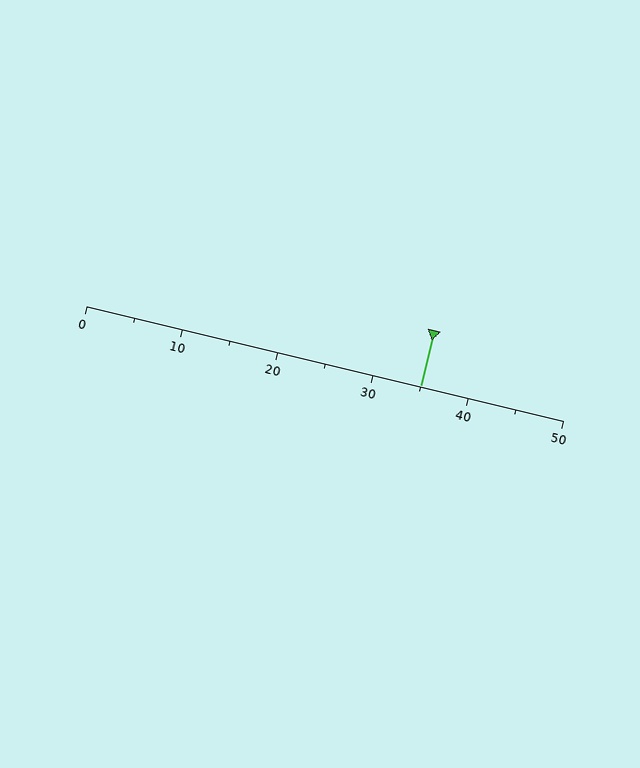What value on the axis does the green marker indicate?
The marker indicates approximately 35.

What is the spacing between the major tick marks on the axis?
The major ticks are spaced 10 apart.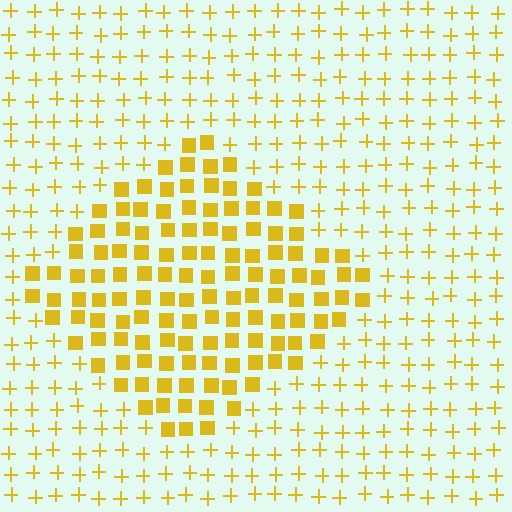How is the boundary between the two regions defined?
The boundary is defined by a change in element shape: squares inside vs. plus signs outside. All elements share the same color and spacing.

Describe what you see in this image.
The image is filled with small yellow elements arranged in a uniform grid. A diamond-shaped region contains squares, while the surrounding area contains plus signs. The boundary is defined purely by the change in element shape.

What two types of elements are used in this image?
The image uses squares inside the diamond region and plus signs outside it.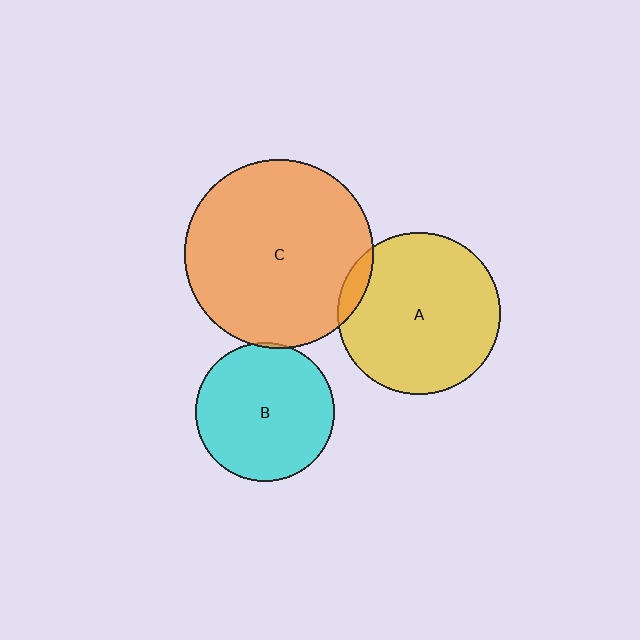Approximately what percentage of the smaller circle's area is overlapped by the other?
Approximately 5%.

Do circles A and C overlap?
Yes.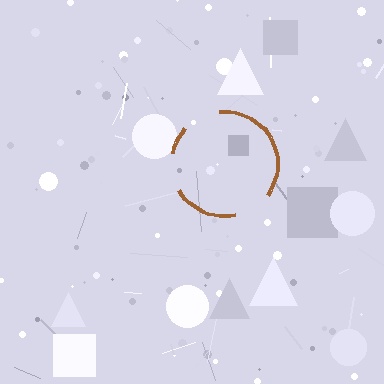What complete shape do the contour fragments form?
The contour fragments form a circle.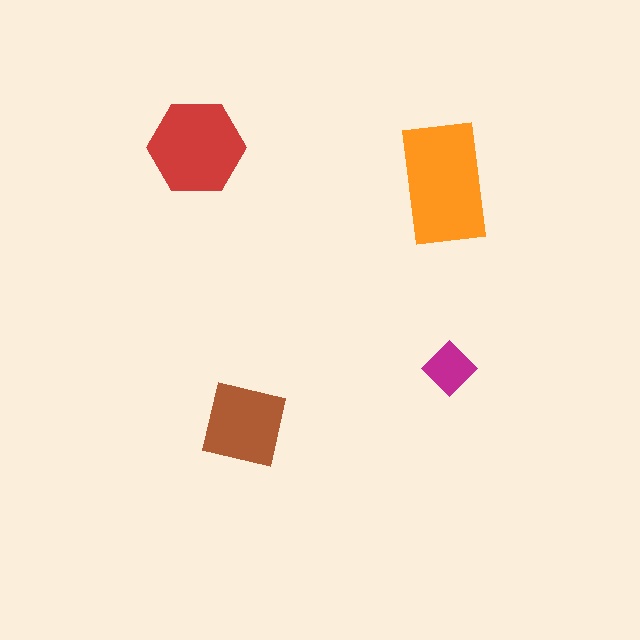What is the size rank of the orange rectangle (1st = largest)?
1st.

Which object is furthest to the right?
The magenta diamond is rightmost.